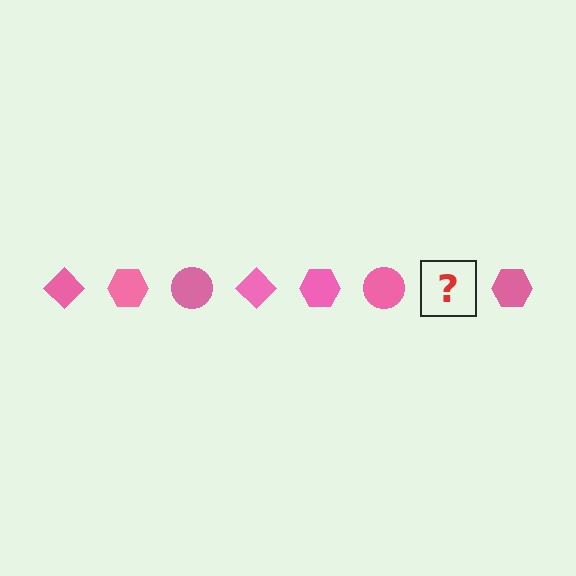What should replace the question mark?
The question mark should be replaced with a pink diamond.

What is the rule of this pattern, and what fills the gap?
The rule is that the pattern cycles through diamond, hexagon, circle shapes in pink. The gap should be filled with a pink diamond.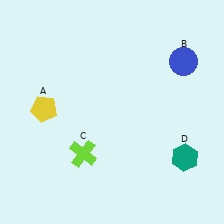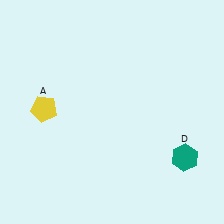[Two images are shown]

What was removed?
The blue circle (B), the lime cross (C) were removed in Image 2.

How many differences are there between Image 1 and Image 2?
There are 2 differences between the two images.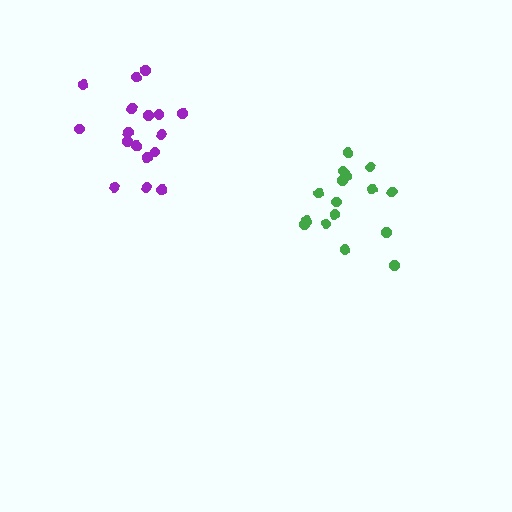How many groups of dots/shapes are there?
There are 2 groups.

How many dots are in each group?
Group 1: 17 dots, Group 2: 17 dots (34 total).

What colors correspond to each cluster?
The clusters are colored: green, purple.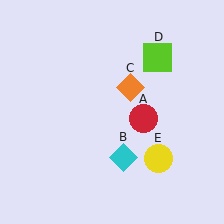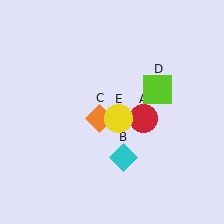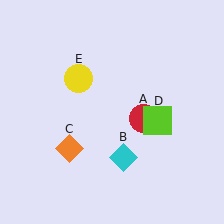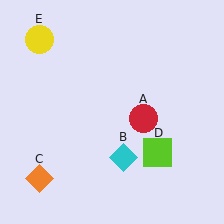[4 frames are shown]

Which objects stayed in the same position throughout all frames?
Red circle (object A) and cyan diamond (object B) remained stationary.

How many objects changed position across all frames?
3 objects changed position: orange diamond (object C), lime square (object D), yellow circle (object E).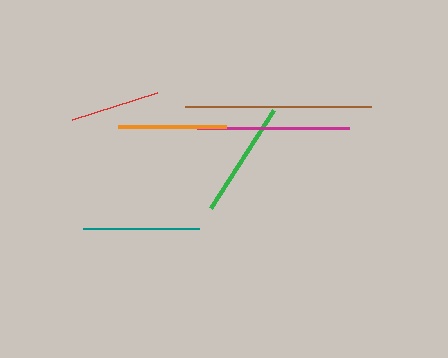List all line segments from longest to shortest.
From longest to shortest: brown, magenta, green, teal, orange, red.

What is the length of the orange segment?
The orange segment is approximately 108 pixels long.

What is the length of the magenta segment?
The magenta segment is approximately 152 pixels long.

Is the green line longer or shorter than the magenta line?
The magenta line is longer than the green line.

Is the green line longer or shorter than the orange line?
The green line is longer than the orange line.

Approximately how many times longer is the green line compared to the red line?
The green line is approximately 1.3 times the length of the red line.